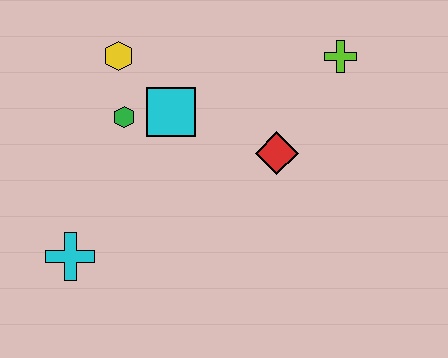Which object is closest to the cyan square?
The green hexagon is closest to the cyan square.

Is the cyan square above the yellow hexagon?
No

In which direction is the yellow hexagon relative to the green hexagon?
The yellow hexagon is above the green hexagon.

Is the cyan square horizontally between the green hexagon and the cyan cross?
No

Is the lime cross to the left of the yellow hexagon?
No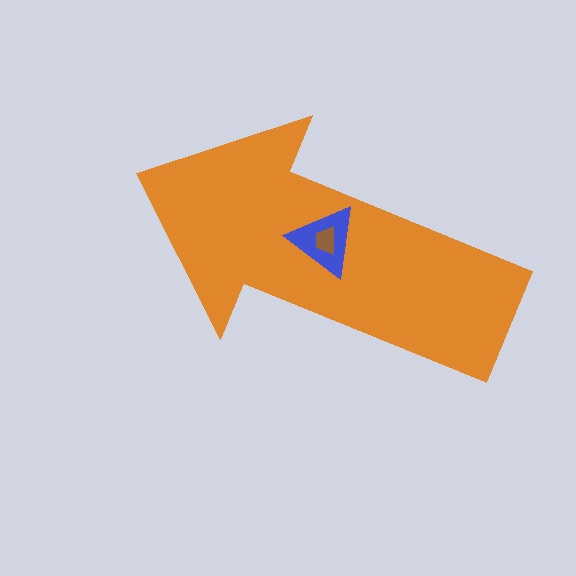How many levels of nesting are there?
3.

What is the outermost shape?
The orange arrow.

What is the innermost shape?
The brown trapezoid.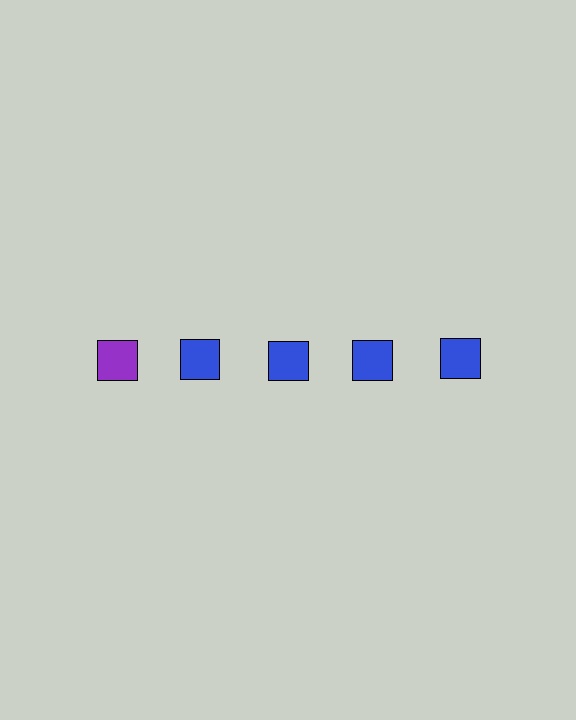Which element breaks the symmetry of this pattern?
The purple square in the top row, leftmost column breaks the symmetry. All other shapes are blue squares.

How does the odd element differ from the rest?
It has a different color: purple instead of blue.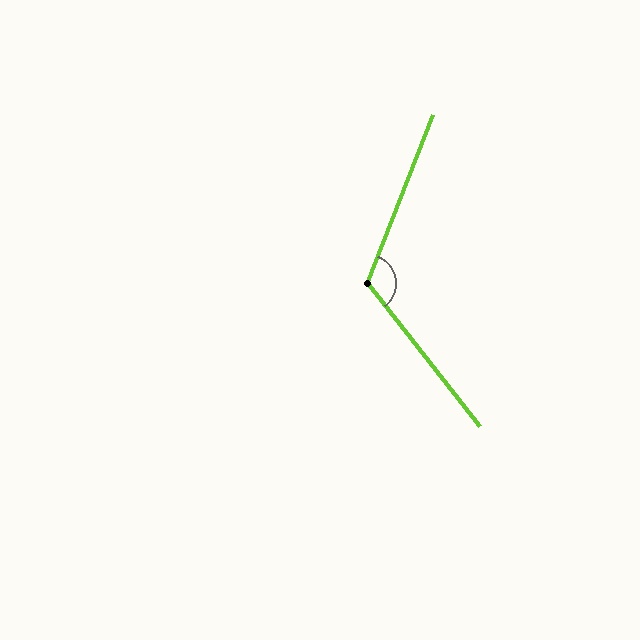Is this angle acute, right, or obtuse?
It is obtuse.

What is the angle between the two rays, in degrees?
Approximately 121 degrees.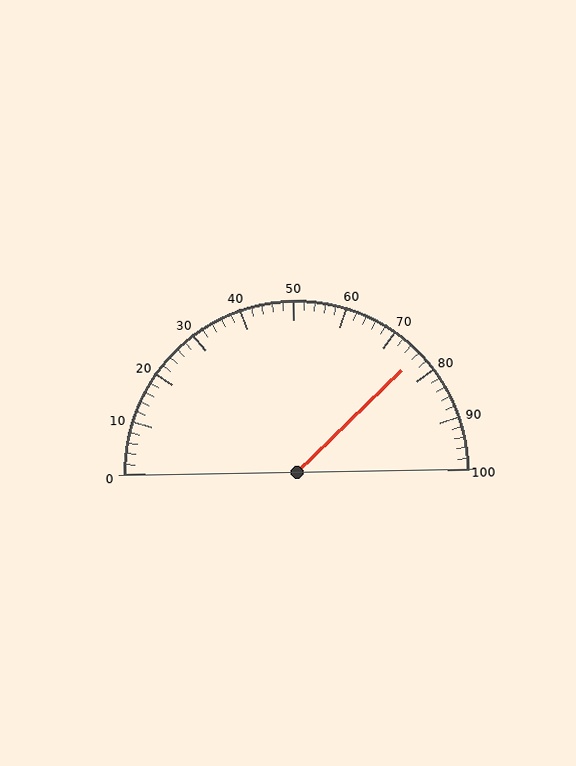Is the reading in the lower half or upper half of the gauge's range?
The reading is in the upper half of the range (0 to 100).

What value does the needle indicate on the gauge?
The needle indicates approximately 76.